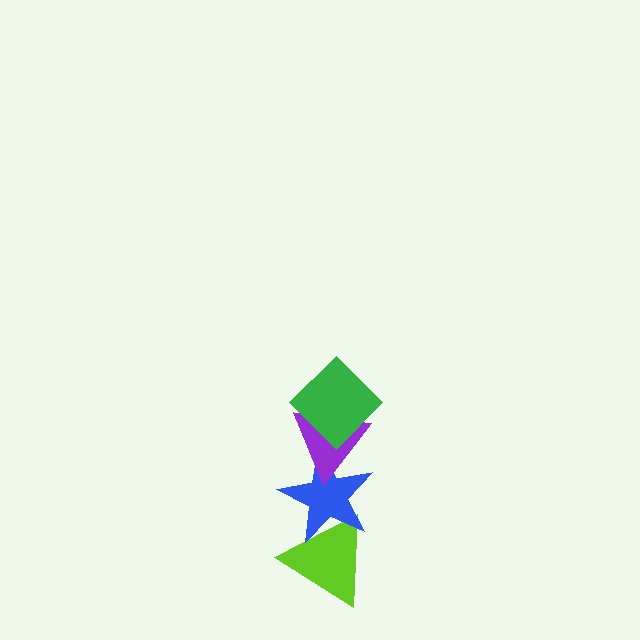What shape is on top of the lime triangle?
The blue star is on top of the lime triangle.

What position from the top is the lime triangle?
The lime triangle is 4th from the top.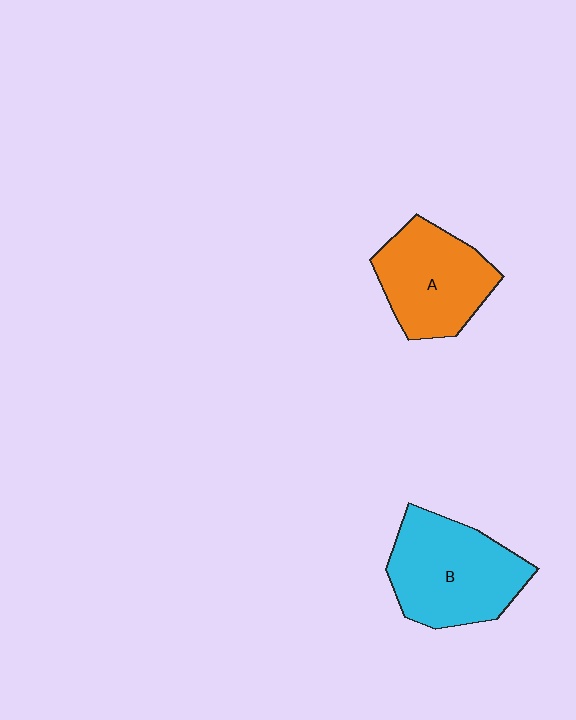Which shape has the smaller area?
Shape A (orange).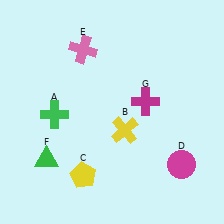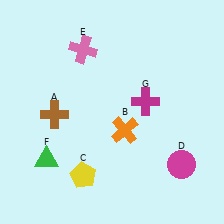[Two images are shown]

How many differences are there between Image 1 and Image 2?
There are 2 differences between the two images.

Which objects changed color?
A changed from green to brown. B changed from yellow to orange.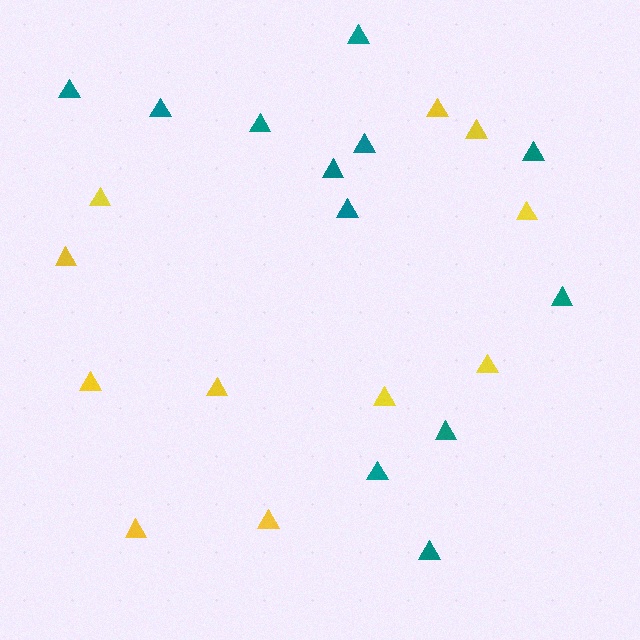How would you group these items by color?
There are 2 groups: one group of teal triangles (12) and one group of yellow triangles (11).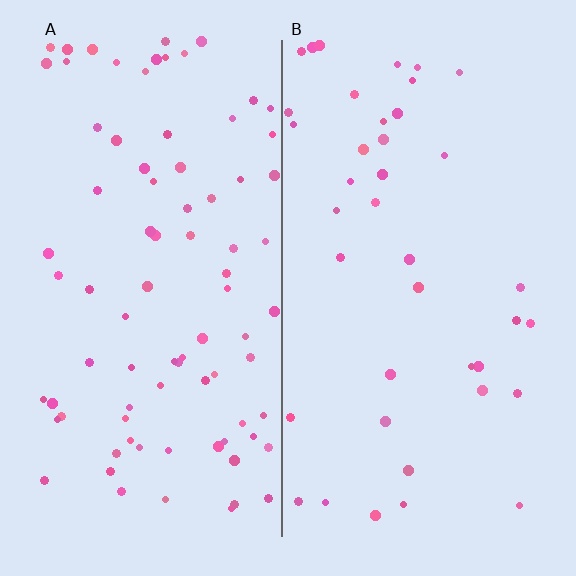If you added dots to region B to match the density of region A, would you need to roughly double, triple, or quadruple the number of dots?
Approximately double.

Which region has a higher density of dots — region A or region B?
A (the left).